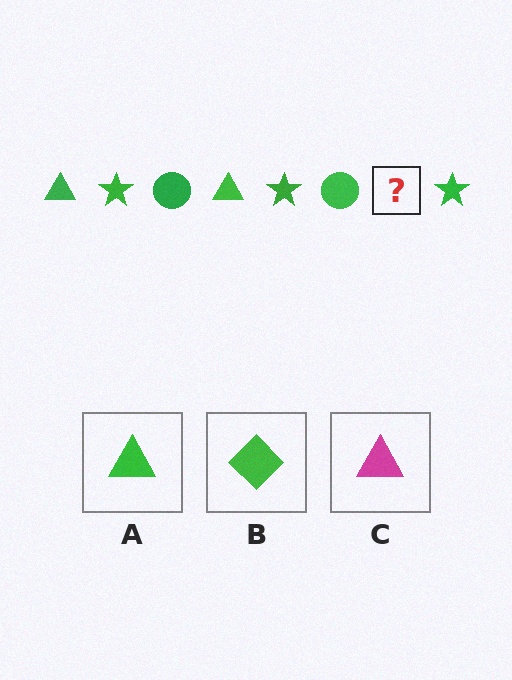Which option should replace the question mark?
Option A.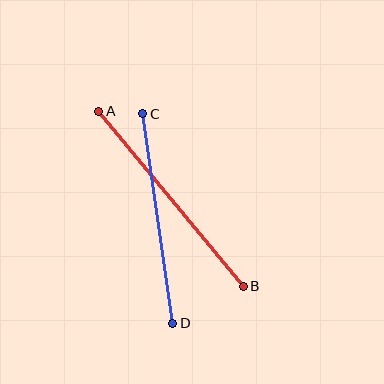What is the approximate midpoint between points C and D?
The midpoint is at approximately (158, 219) pixels.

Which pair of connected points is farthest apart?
Points A and B are farthest apart.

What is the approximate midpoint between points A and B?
The midpoint is at approximately (171, 199) pixels.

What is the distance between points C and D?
The distance is approximately 212 pixels.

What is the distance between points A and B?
The distance is approximately 227 pixels.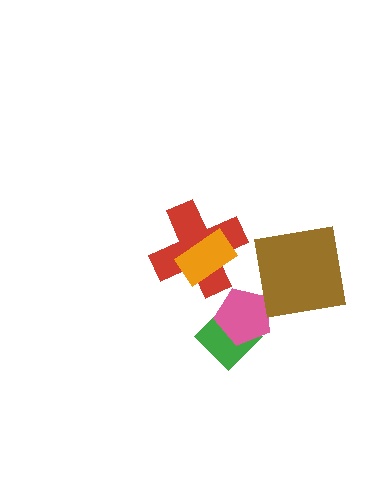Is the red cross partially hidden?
Yes, it is partially covered by another shape.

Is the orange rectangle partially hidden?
No, no other shape covers it.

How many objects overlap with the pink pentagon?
1 object overlaps with the pink pentagon.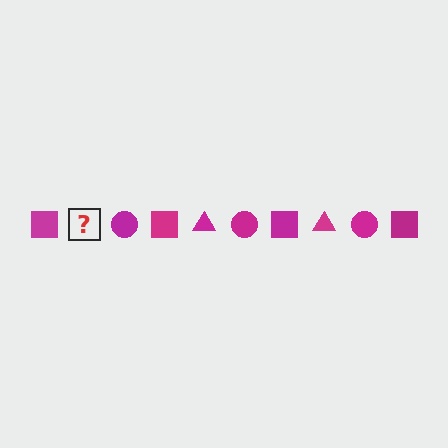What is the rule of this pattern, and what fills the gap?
The rule is that the pattern cycles through square, triangle, circle shapes in magenta. The gap should be filled with a magenta triangle.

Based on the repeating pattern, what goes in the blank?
The blank should be a magenta triangle.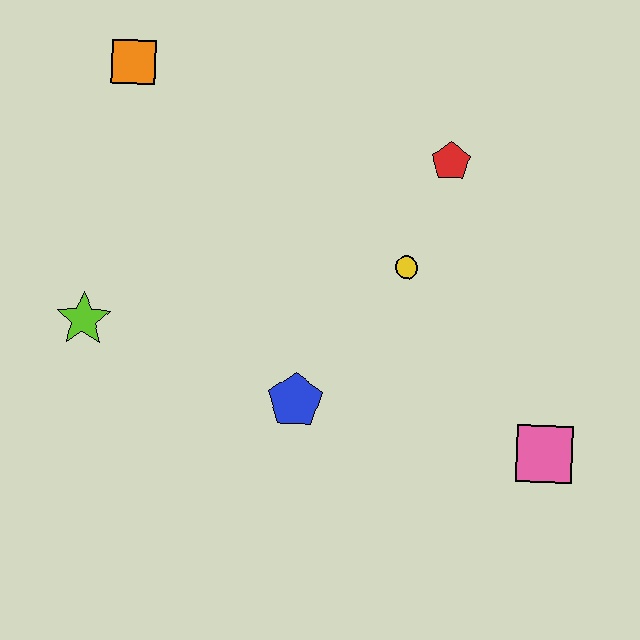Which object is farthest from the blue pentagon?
The orange square is farthest from the blue pentagon.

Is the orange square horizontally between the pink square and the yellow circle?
No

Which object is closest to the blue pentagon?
The yellow circle is closest to the blue pentagon.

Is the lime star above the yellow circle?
No